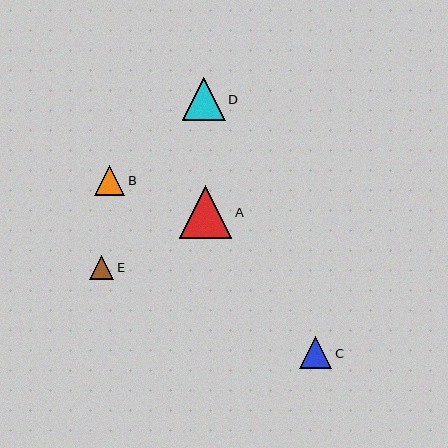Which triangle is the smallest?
Triangle E is the smallest with a size of approximately 24 pixels.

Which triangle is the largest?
Triangle A is the largest with a size of approximately 52 pixels.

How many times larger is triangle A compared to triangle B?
Triangle A is approximately 1.7 times the size of triangle B.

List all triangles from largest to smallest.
From largest to smallest: A, D, C, B, E.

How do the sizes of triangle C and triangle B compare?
Triangle C and triangle B are approximately the same size.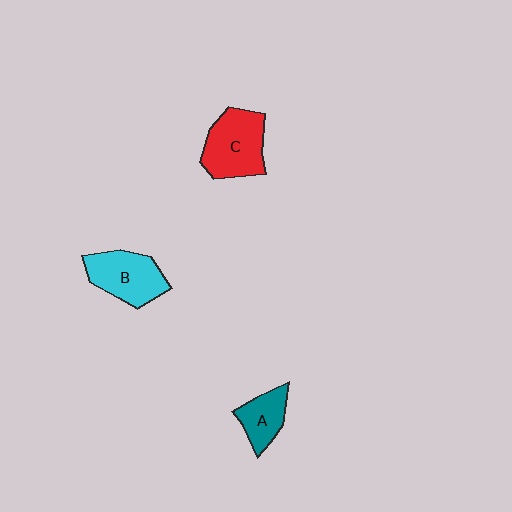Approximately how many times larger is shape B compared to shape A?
Approximately 1.6 times.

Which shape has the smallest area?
Shape A (teal).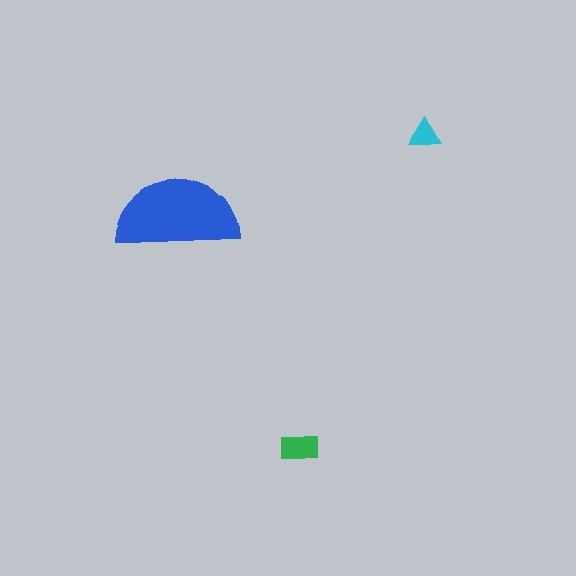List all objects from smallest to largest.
The cyan triangle, the green rectangle, the blue semicircle.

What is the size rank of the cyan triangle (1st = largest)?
3rd.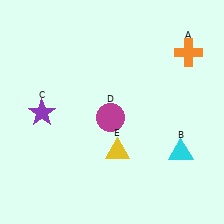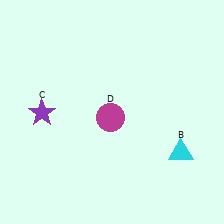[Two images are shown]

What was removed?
The yellow triangle (E), the orange cross (A) were removed in Image 2.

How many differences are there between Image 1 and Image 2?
There are 2 differences between the two images.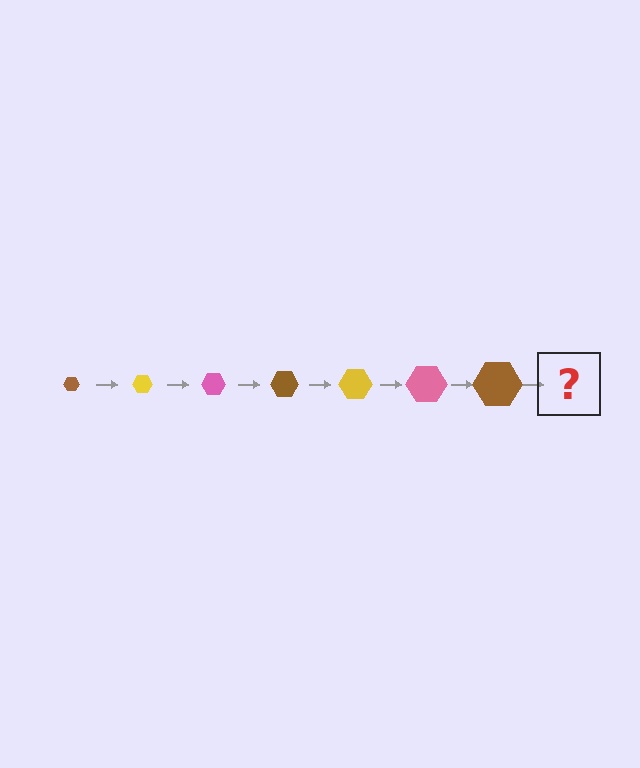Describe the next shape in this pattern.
It should be a yellow hexagon, larger than the previous one.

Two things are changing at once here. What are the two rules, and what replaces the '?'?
The two rules are that the hexagon grows larger each step and the color cycles through brown, yellow, and pink. The '?' should be a yellow hexagon, larger than the previous one.